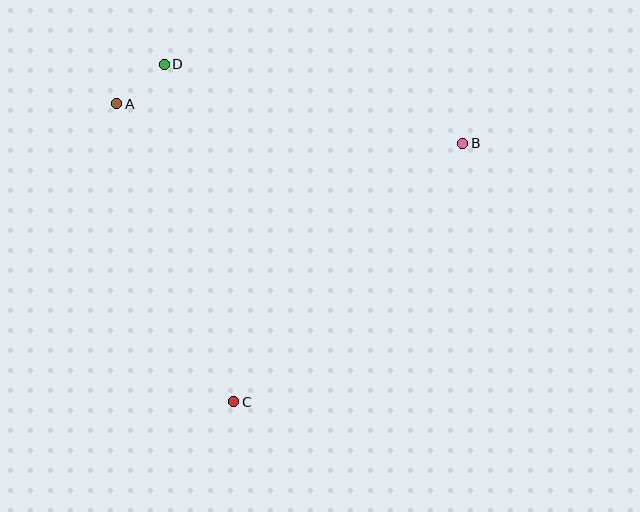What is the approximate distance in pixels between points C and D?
The distance between C and D is approximately 344 pixels.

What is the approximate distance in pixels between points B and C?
The distance between B and C is approximately 345 pixels.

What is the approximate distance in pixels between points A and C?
The distance between A and C is approximately 320 pixels.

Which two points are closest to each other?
Points A and D are closest to each other.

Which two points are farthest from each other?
Points A and B are farthest from each other.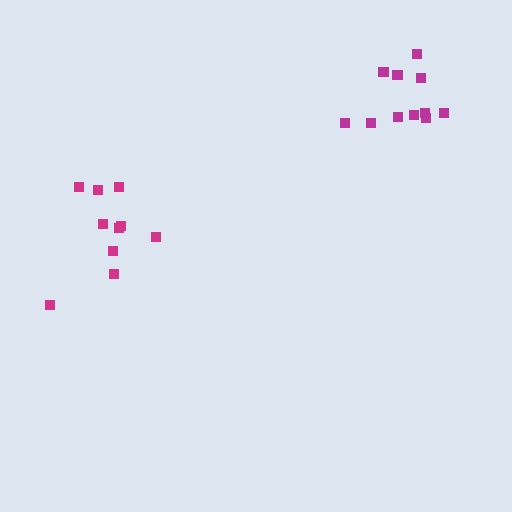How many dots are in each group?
Group 1: 10 dots, Group 2: 11 dots (21 total).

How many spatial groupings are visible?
There are 2 spatial groupings.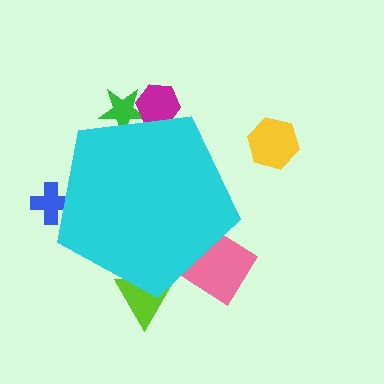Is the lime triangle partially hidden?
Yes, the lime triangle is partially hidden behind the cyan pentagon.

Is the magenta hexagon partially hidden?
Yes, the magenta hexagon is partially hidden behind the cyan pentagon.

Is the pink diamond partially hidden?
Yes, the pink diamond is partially hidden behind the cyan pentagon.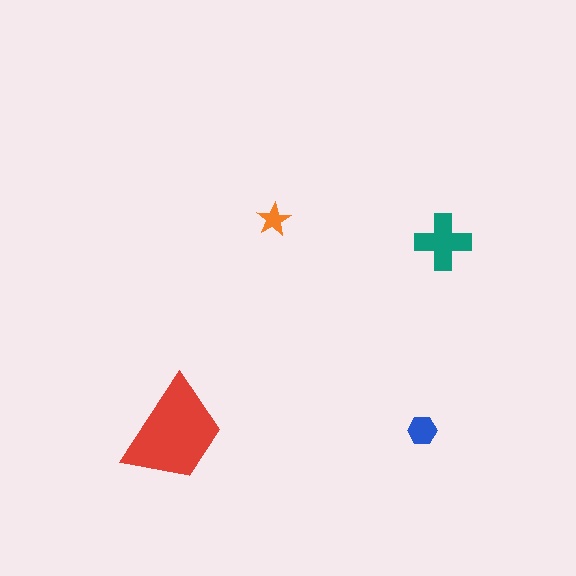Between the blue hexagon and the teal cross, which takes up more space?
The teal cross.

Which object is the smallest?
The orange star.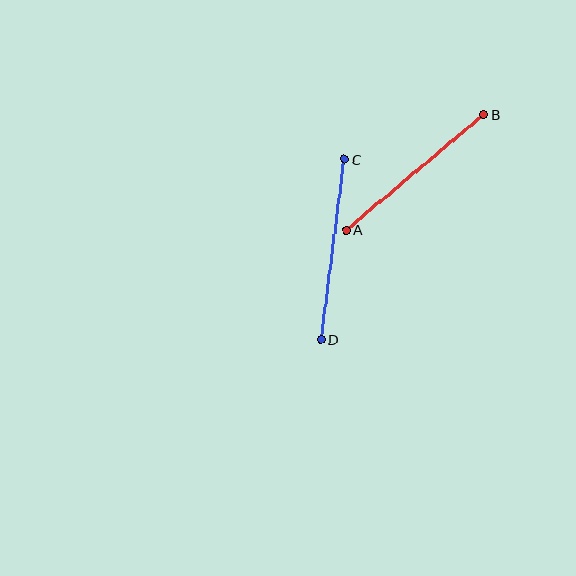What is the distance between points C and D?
The distance is approximately 182 pixels.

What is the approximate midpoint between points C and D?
The midpoint is at approximately (333, 249) pixels.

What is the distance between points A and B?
The distance is approximately 179 pixels.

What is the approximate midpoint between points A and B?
The midpoint is at approximately (415, 172) pixels.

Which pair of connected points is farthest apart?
Points C and D are farthest apart.